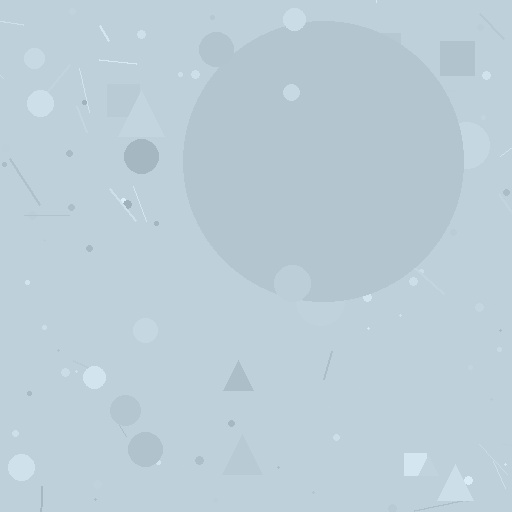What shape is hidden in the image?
A circle is hidden in the image.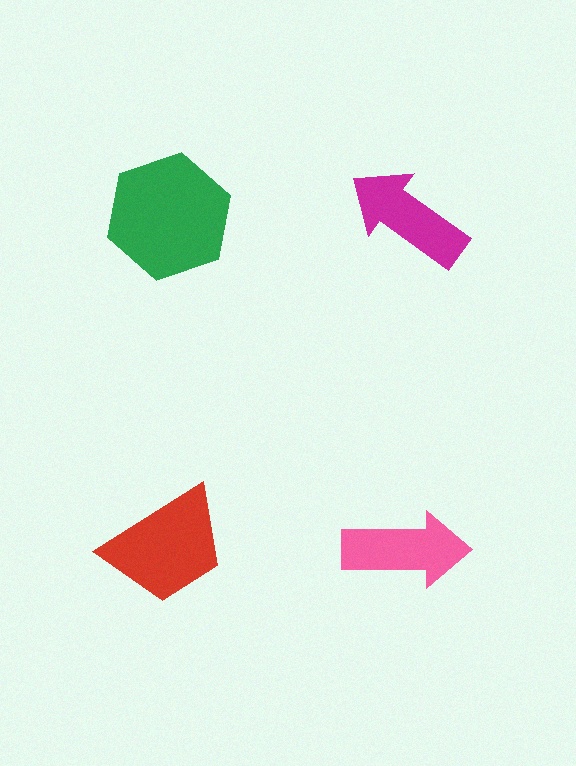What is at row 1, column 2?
A magenta arrow.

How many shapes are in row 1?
2 shapes.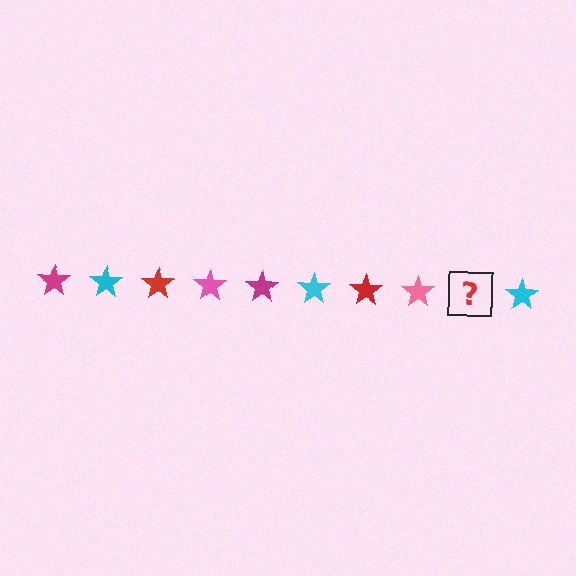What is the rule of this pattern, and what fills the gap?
The rule is that the pattern cycles through magenta, cyan, red, pink stars. The gap should be filled with a magenta star.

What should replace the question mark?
The question mark should be replaced with a magenta star.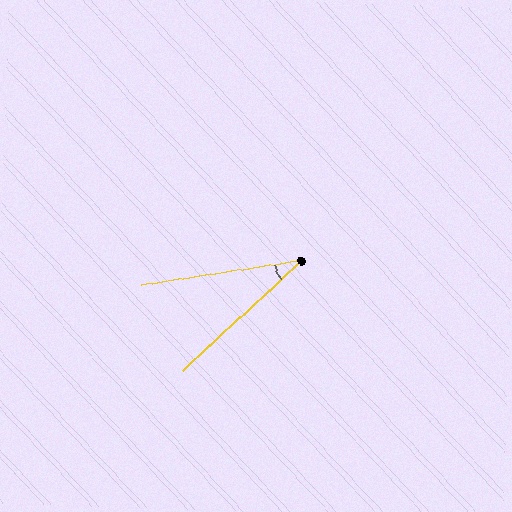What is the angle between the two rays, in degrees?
Approximately 34 degrees.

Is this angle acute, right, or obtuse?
It is acute.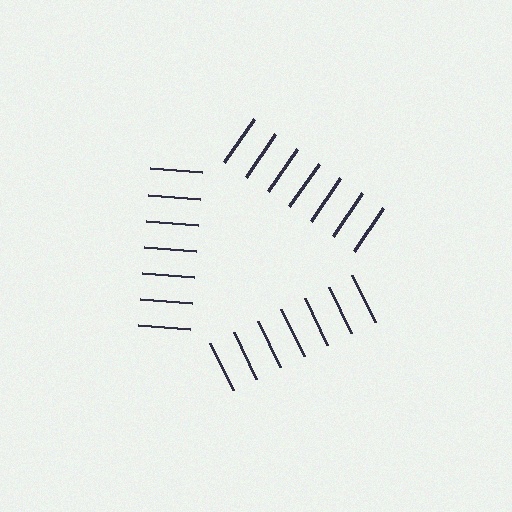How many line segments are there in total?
21 — 7 along each of the 3 edges.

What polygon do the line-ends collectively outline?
An illusory triangle — the line segments terminate on its edges but no continuous stroke is drawn.